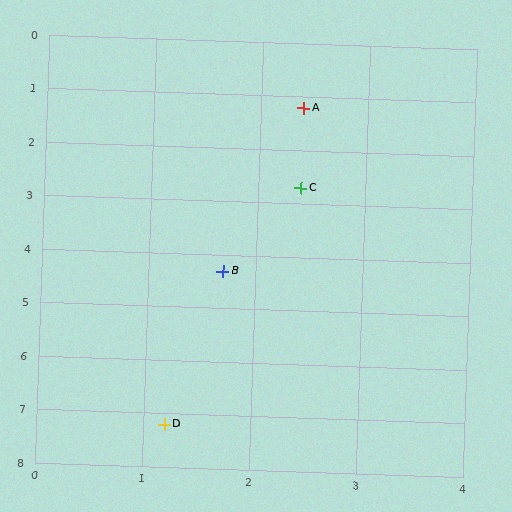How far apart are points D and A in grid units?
Points D and A are about 6.1 grid units apart.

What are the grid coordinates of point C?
Point C is at approximately (2.4, 2.7).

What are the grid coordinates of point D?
Point D is at approximately (1.2, 7.2).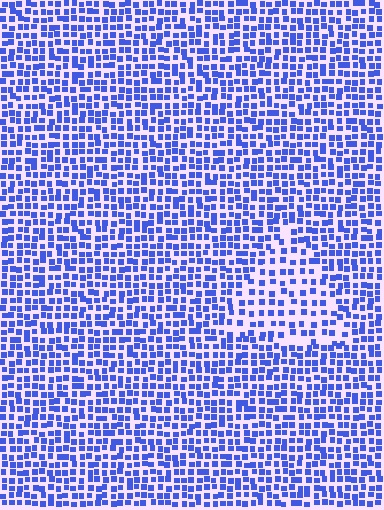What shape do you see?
I see a triangle.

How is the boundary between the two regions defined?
The boundary is defined by a change in element density (approximately 1.7x ratio). All elements are the same color, size, and shape.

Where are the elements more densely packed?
The elements are more densely packed outside the triangle boundary.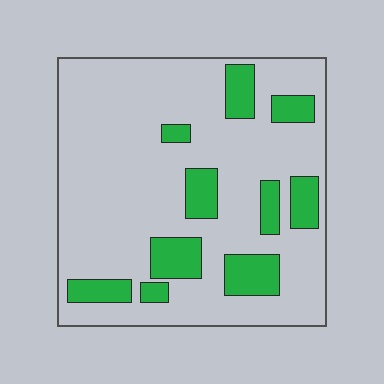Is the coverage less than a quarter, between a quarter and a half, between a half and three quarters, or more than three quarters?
Less than a quarter.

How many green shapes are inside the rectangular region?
10.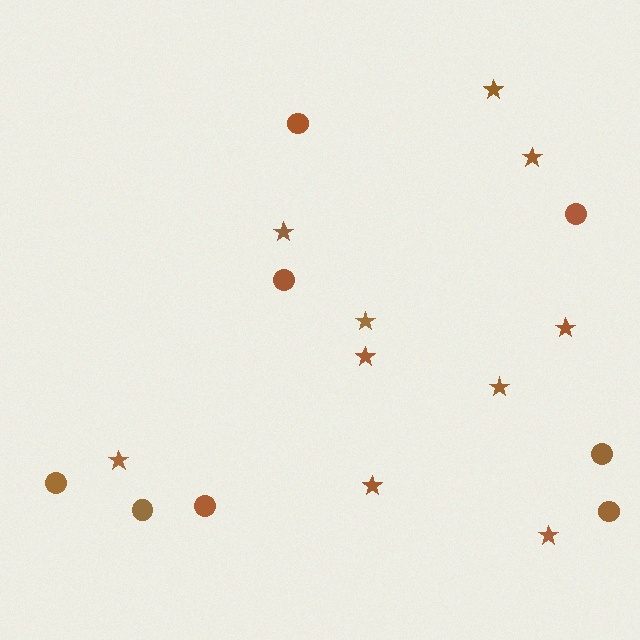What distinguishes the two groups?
There are 2 groups: one group of circles (8) and one group of stars (10).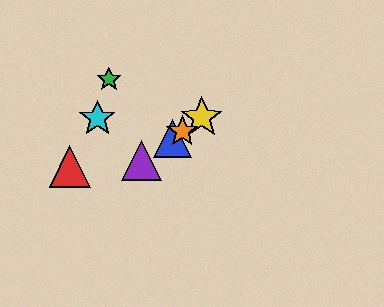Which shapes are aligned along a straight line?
The blue triangle, the yellow star, the purple triangle, the orange star are aligned along a straight line.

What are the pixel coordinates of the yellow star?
The yellow star is at (202, 118).